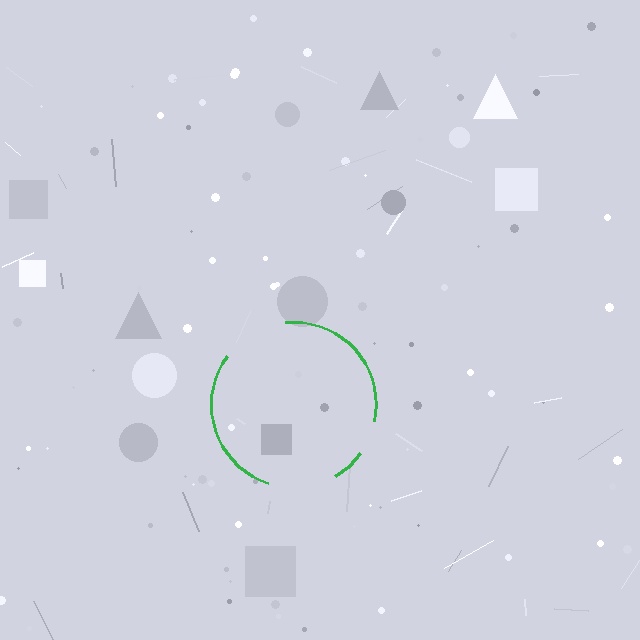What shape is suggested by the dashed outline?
The dashed outline suggests a circle.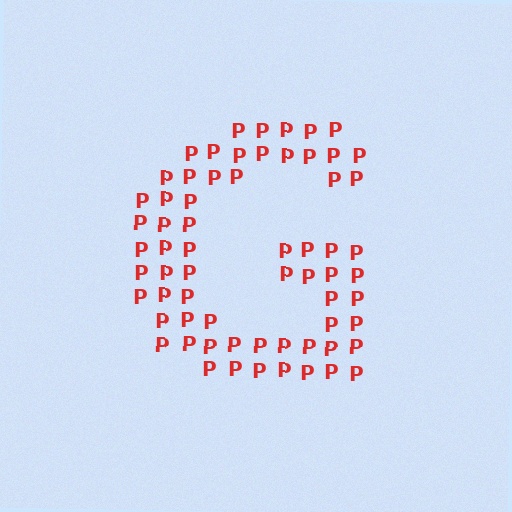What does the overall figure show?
The overall figure shows the letter G.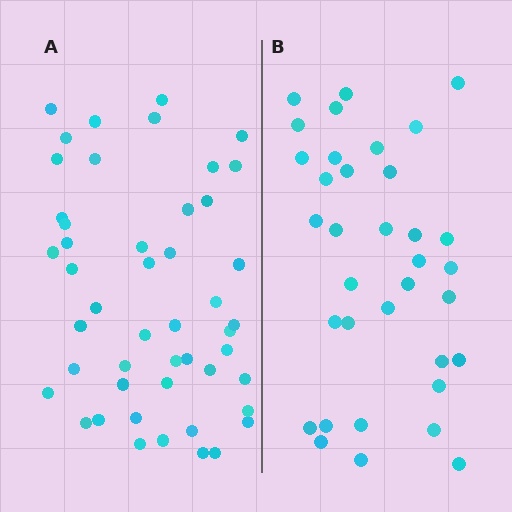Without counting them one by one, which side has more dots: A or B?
Region A (the left region) has more dots.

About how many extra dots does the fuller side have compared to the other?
Region A has approximately 15 more dots than region B.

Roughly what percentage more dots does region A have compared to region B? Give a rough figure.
About 35% more.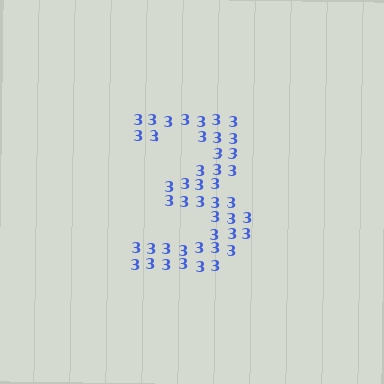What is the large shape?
The large shape is the digit 3.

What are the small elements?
The small elements are digit 3's.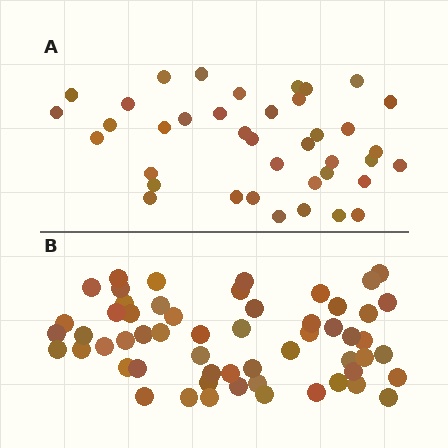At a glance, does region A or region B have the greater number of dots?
Region B (the bottom region) has more dots.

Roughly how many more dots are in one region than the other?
Region B has approximately 20 more dots than region A.